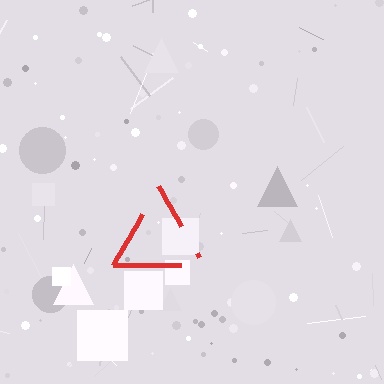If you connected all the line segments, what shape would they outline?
They would outline a triangle.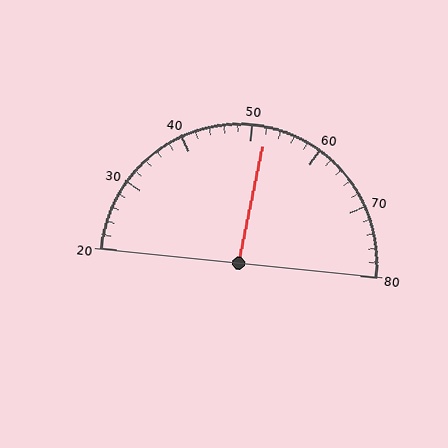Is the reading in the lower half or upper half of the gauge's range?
The reading is in the upper half of the range (20 to 80).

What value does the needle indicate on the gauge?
The needle indicates approximately 52.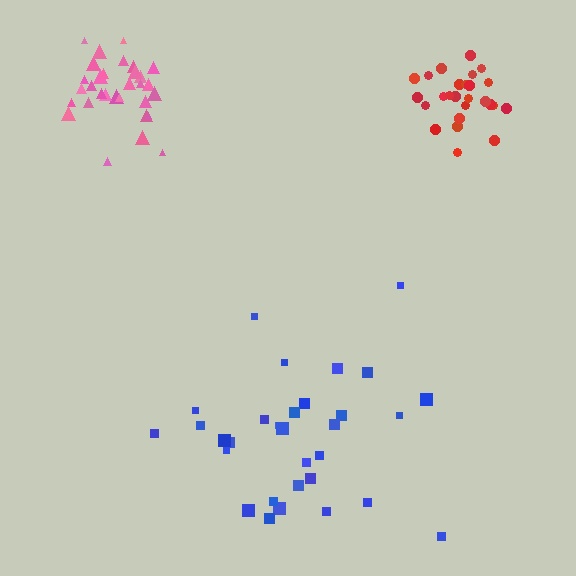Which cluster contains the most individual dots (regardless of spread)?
Pink (31).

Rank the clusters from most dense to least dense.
pink, red, blue.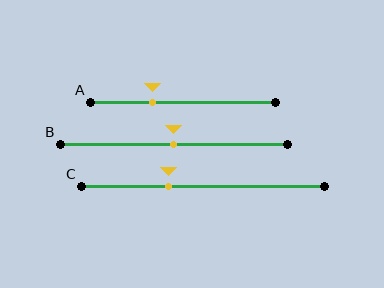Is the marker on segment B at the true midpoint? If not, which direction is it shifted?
Yes, the marker on segment B is at the true midpoint.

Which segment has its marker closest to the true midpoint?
Segment B has its marker closest to the true midpoint.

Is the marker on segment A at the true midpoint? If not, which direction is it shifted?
No, the marker on segment A is shifted to the left by about 16% of the segment length.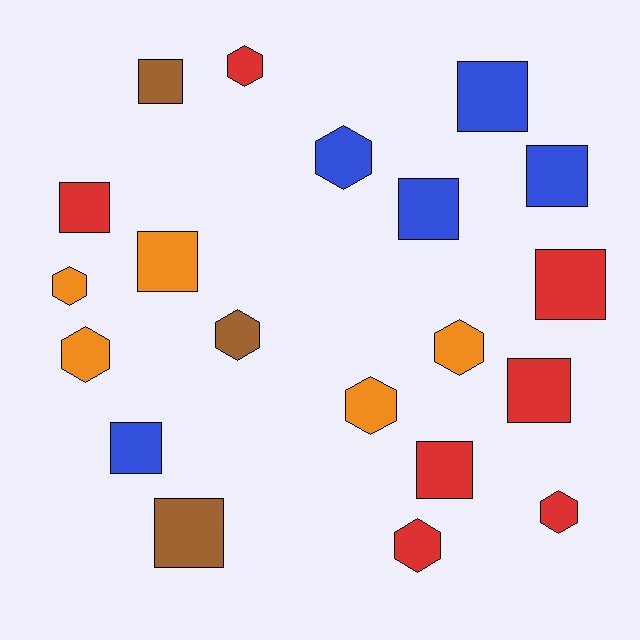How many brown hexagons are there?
There is 1 brown hexagon.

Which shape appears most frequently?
Square, with 11 objects.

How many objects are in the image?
There are 20 objects.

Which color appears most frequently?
Red, with 7 objects.